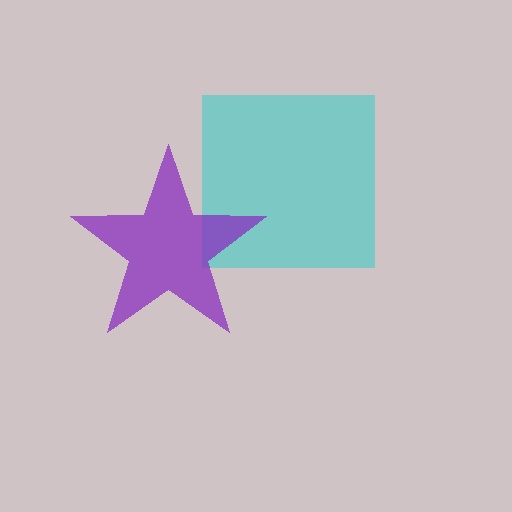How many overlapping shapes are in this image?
There are 2 overlapping shapes in the image.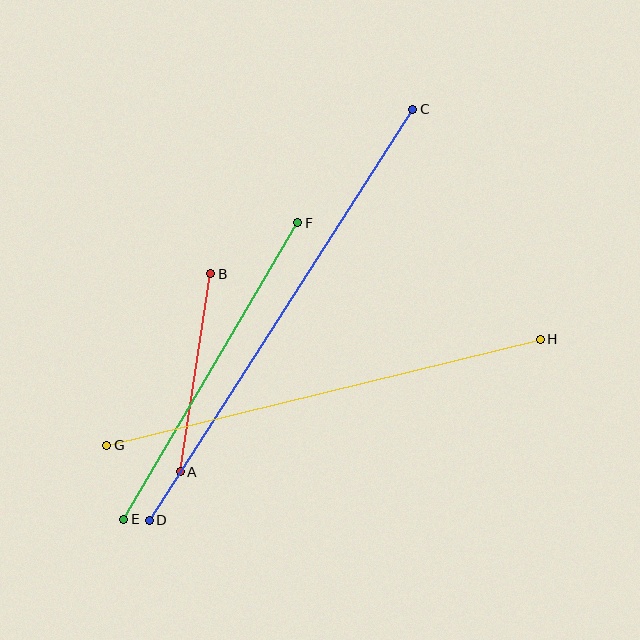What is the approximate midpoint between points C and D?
The midpoint is at approximately (281, 315) pixels.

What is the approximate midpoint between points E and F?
The midpoint is at approximately (211, 371) pixels.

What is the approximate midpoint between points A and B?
The midpoint is at approximately (195, 373) pixels.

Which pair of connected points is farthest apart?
Points C and D are farthest apart.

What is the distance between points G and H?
The distance is approximately 446 pixels.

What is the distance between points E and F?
The distance is approximately 344 pixels.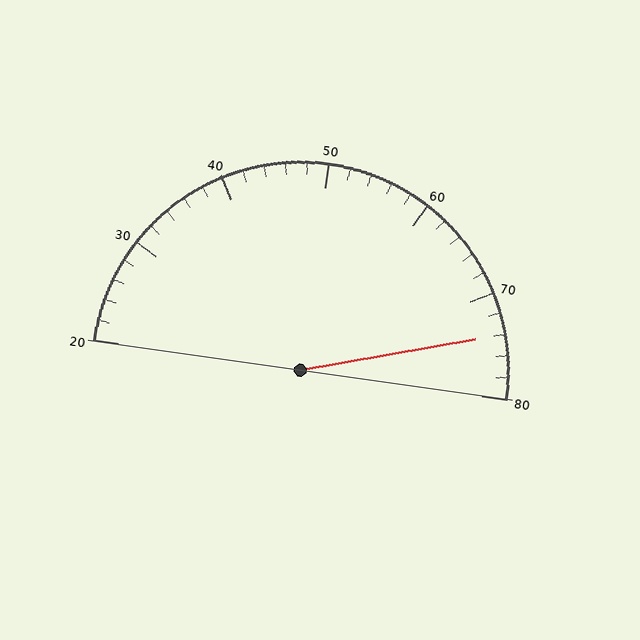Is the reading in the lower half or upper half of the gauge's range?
The reading is in the upper half of the range (20 to 80).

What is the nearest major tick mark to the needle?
The nearest major tick mark is 70.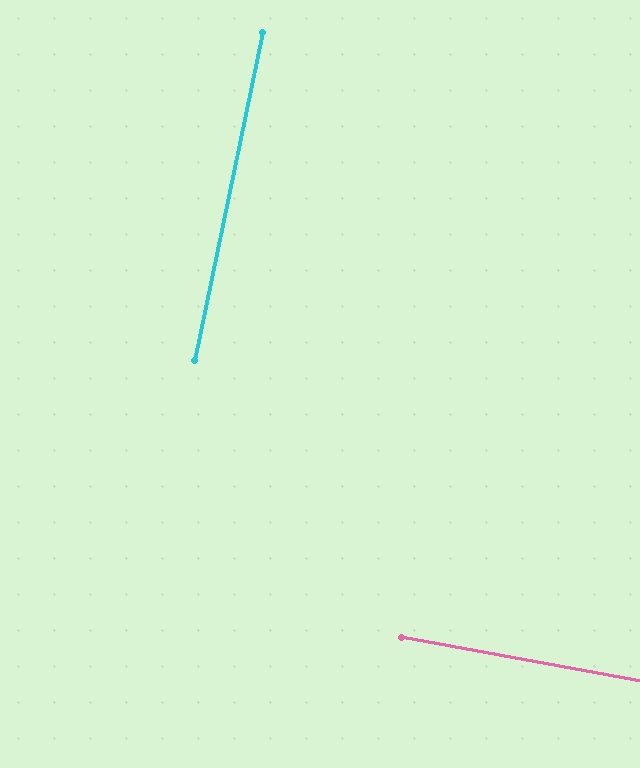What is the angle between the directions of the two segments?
Approximately 89 degrees.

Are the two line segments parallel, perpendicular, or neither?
Perpendicular — they meet at approximately 89°.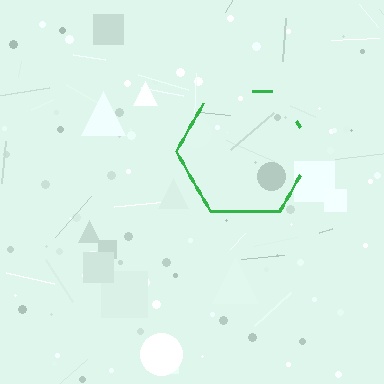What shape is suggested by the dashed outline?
The dashed outline suggests a hexagon.